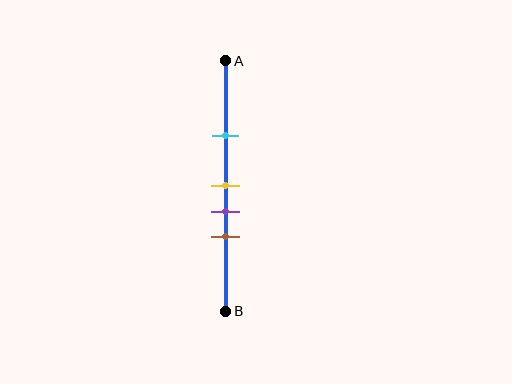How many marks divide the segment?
There are 4 marks dividing the segment.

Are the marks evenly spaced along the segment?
No, the marks are not evenly spaced.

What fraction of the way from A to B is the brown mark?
The brown mark is approximately 70% (0.7) of the way from A to B.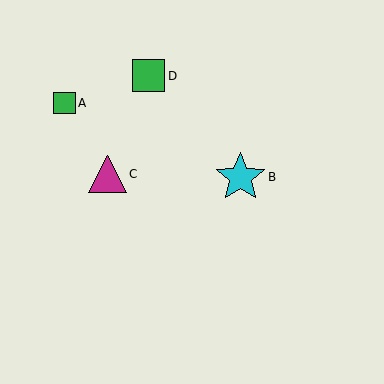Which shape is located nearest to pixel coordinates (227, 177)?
The cyan star (labeled B) at (240, 177) is nearest to that location.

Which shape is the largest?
The cyan star (labeled B) is the largest.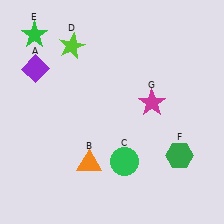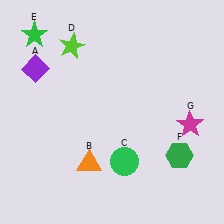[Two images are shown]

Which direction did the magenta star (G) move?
The magenta star (G) moved right.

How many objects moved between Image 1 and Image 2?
1 object moved between the two images.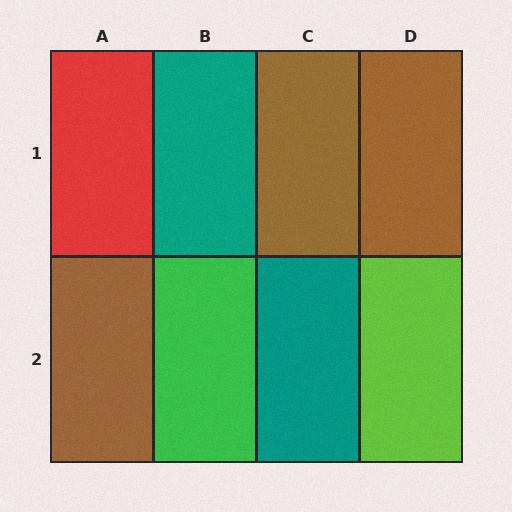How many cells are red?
1 cell is red.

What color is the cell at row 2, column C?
Teal.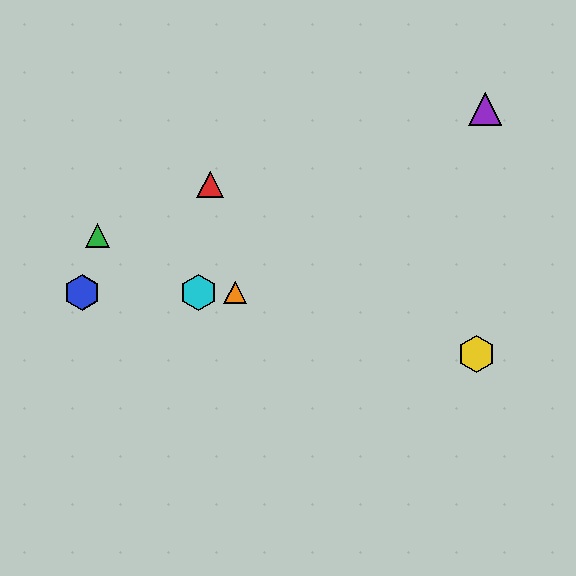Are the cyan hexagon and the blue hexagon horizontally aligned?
Yes, both are at y≈293.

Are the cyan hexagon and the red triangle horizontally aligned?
No, the cyan hexagon is at y≈293 and the red triangle is at y≈185.